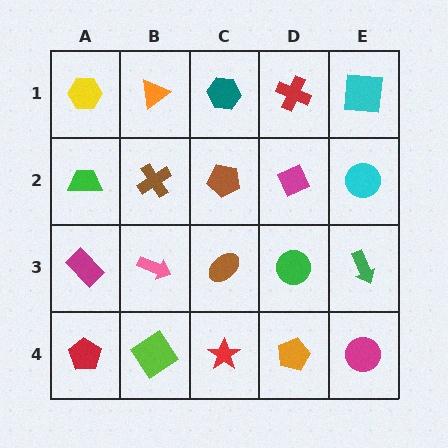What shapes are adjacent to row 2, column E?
A cyan square (row 1, column E), a green arrow (row 3, column E), a magenta diamond (row 2, column D).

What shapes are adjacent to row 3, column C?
A brown pentagon (row 2, column C), a red star (row 4, column C), a pink arrow (row 3, column B), a green circle (row 3, column D).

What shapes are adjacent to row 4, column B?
A pink arrow (row 3, column B), a red pentagon (row 4, column A), a red star (row 4, column C).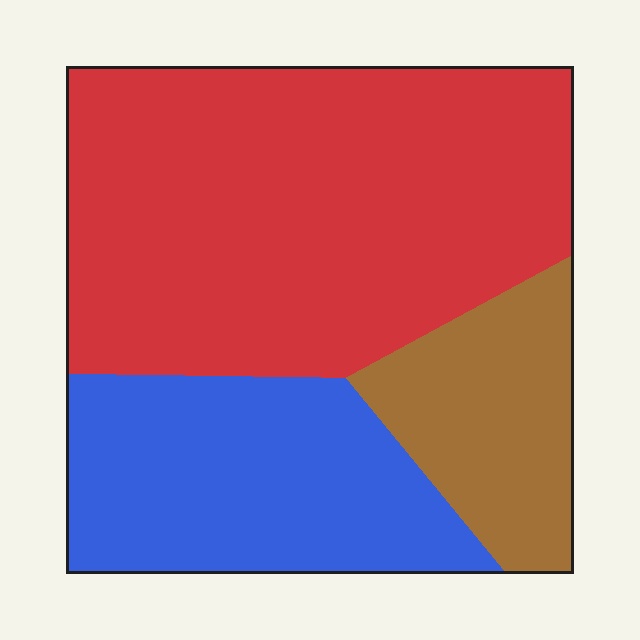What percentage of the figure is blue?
Blue covers 28% of the figure.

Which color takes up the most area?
Red, at roughly 55%.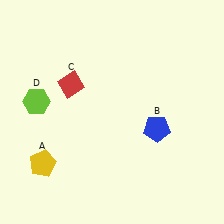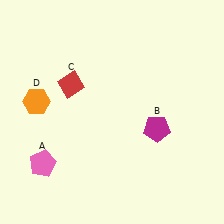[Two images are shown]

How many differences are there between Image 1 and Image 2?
There are 3 differences between the two images.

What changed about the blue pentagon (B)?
In Image 1, B is blue. In Image 2, it changed to magenta.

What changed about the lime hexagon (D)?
In Image 1, D is lime. In Image 2, it changed to orange.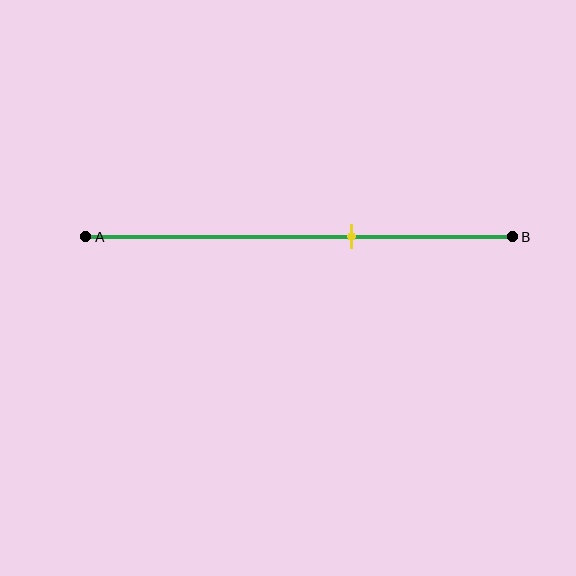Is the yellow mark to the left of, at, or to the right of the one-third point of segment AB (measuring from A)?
The yellow mark is to the right of the one-third point of segment AB.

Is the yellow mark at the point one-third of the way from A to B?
No, the mark is at about 60% from A, not at the 33% one-third point.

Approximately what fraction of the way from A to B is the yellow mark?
The yellow mark is approximately 60% of the way from A to B.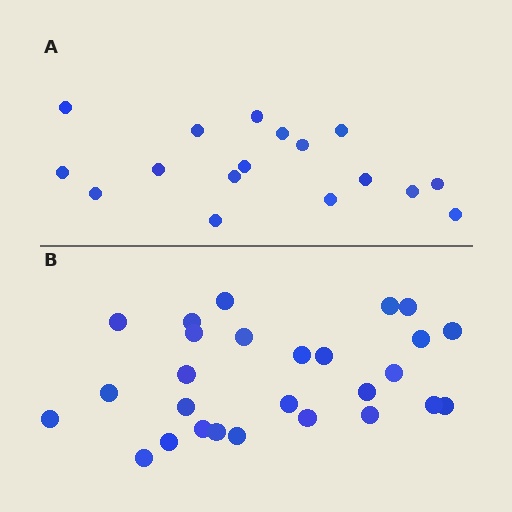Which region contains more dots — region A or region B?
Region B (the bottom region) has more dots.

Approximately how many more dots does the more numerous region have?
Region B has roughly 10 or so more dots than region A.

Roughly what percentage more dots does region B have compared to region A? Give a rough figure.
About 60% more.